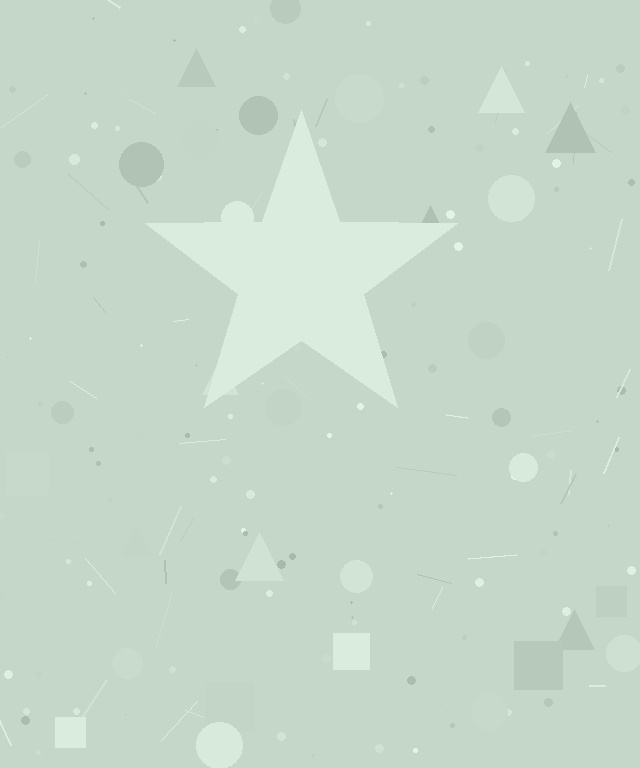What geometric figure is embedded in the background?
A star is embedded in the background.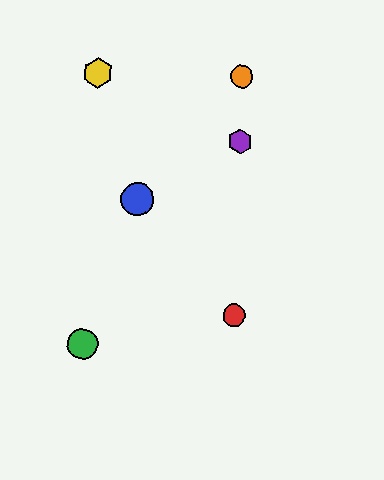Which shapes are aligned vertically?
The red circle, the purple hexagon, the orange circle are aligned vertically.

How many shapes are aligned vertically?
3 shapes (the red circle, the purple hexagon, the orange circle) are aligned vertically.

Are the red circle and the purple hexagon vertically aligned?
Yes, both are at x≈234.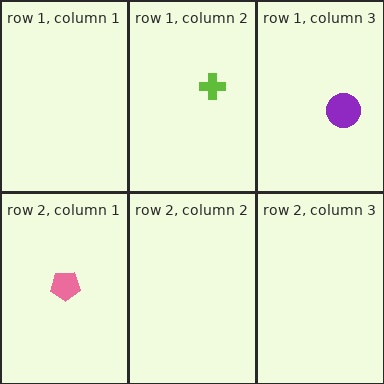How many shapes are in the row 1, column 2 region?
1.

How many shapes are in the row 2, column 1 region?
1.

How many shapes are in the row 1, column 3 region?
1.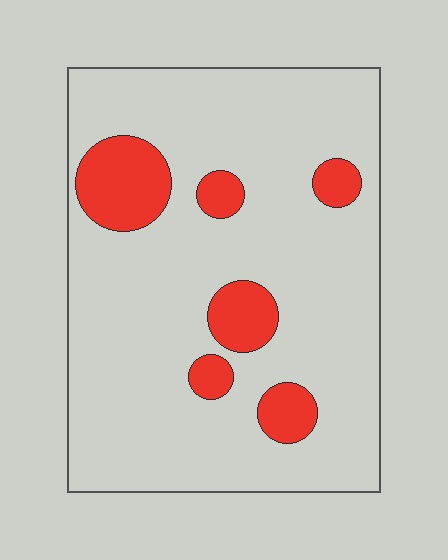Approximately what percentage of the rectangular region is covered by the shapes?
Approximately 15%.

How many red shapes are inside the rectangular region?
6.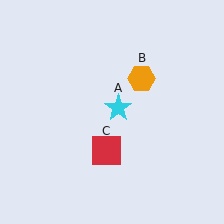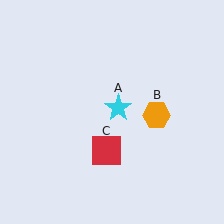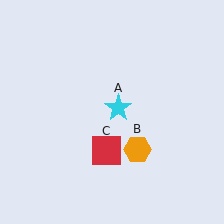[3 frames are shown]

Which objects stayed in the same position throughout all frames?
Cyan star (object A) and red square (object C) remained stationary.